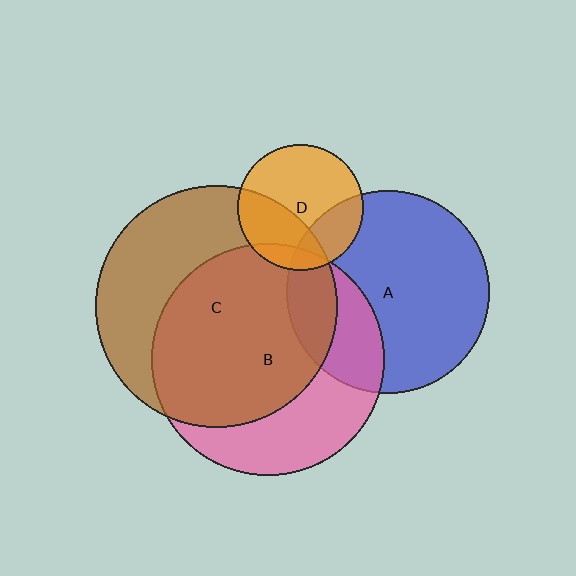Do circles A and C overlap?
Yes.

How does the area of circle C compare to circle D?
Approximately 3.7 times.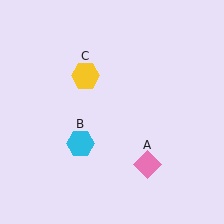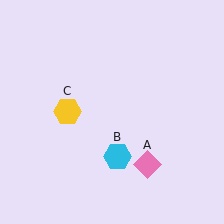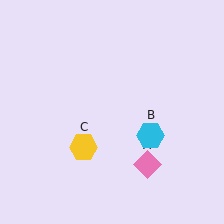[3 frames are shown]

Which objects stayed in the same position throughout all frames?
Pink diamond (object A) remained stationary.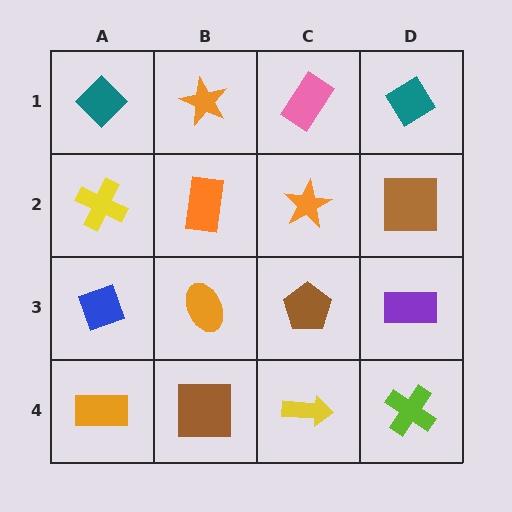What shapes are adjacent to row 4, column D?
A purple rectangle (row 3, column D), a yellow arrow (row 4, column C).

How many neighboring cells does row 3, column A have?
3.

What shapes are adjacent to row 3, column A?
A yellow cross (row 2, column A), an orange rectangle (row 4, column A), an orange ellipse (row 3, column B).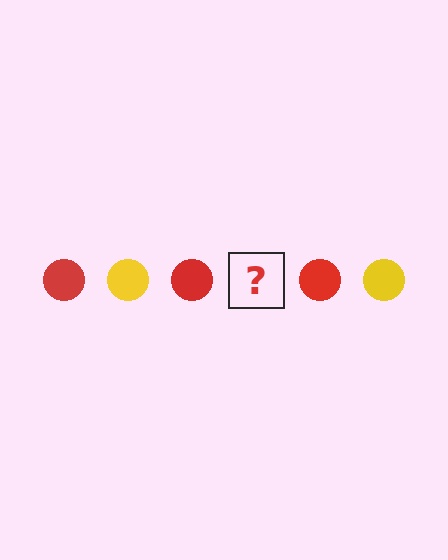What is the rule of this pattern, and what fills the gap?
The rule is that the pattern cycles through red, yellow circles. The gap should be filled with a yellow circle.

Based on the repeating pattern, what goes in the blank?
The blank should be a yellow circle.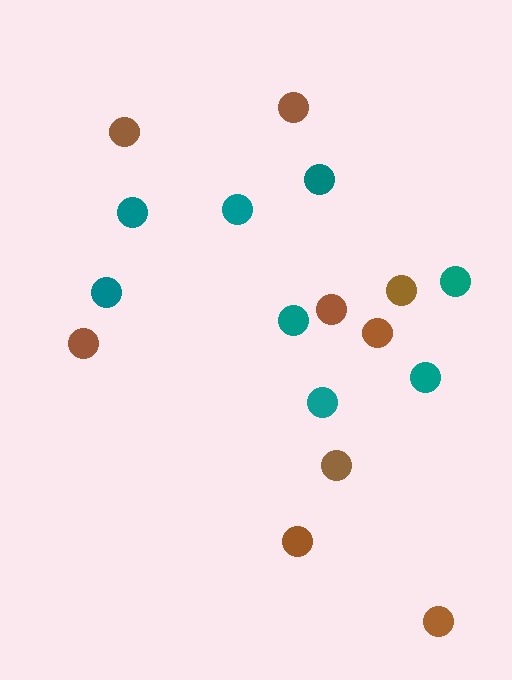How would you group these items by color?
There are 2 groups: one group of brown circles (9) and one group of teal circles (8).